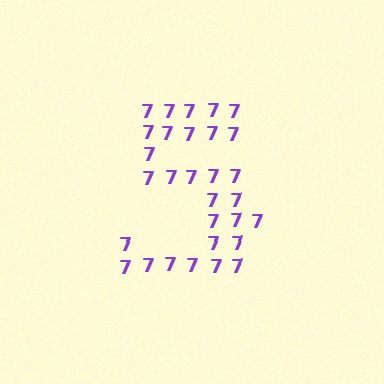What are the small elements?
The small elements are digit 7's.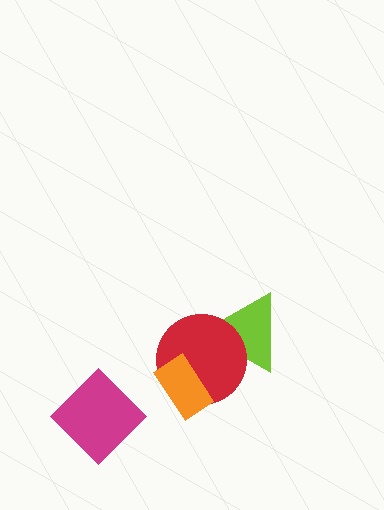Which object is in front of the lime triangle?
The red circle is in front of the lime triangle.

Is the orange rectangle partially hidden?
No, no other shape covers it.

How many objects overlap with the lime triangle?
1 object overlaps with the lime triangle.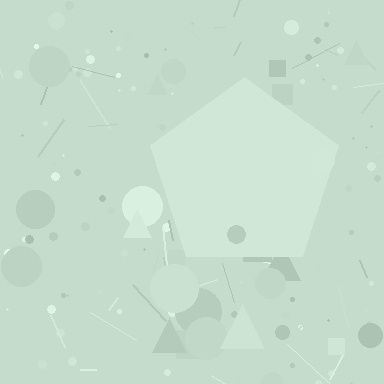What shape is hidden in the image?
A pentagon is hidden in the image.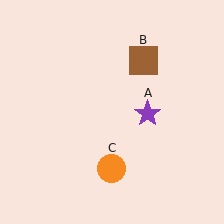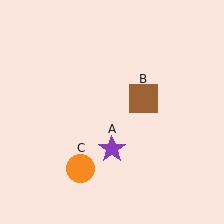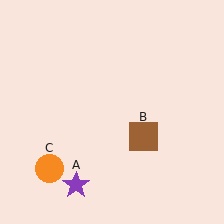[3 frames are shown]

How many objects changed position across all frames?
3 objects changed position: purple star (object A), brown square (object B), orange circle (object C).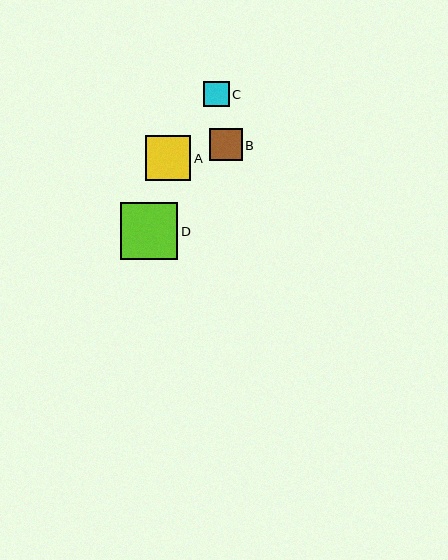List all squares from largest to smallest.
From largest to smallest: D, A, B, C.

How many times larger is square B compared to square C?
Square B is approximately 1.3 times the size of square C.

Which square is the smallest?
Square C is the smallest with a size of approximately 25 pixels.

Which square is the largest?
Square D is the largest with a size of approximately 58 pixels.